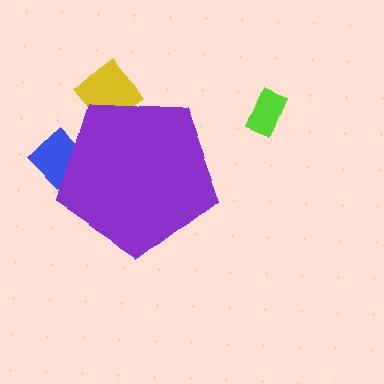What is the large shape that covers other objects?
A purple pentagon.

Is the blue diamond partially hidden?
Yes, the blue diamond is partially hidden behind the purple pentagon.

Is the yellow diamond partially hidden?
Yes, the yellow diamond is partially hidden behind the purple pentagon.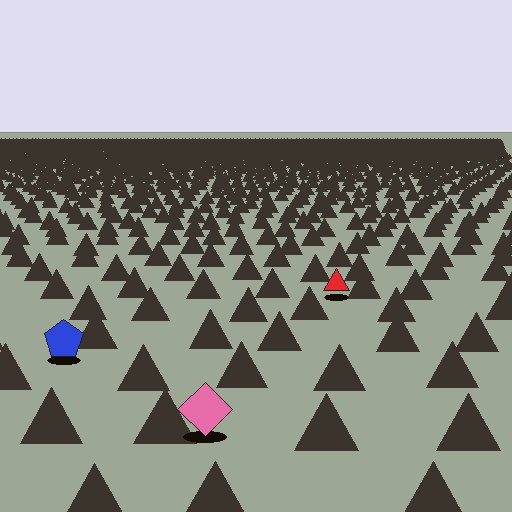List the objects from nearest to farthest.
From nearest to farthest: the pink diamond, the blue pentagon, the red triangle.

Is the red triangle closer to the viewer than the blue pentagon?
No. The blue pentagon is closer — you can tell from the texture gradient: the ground texture is coarser near it.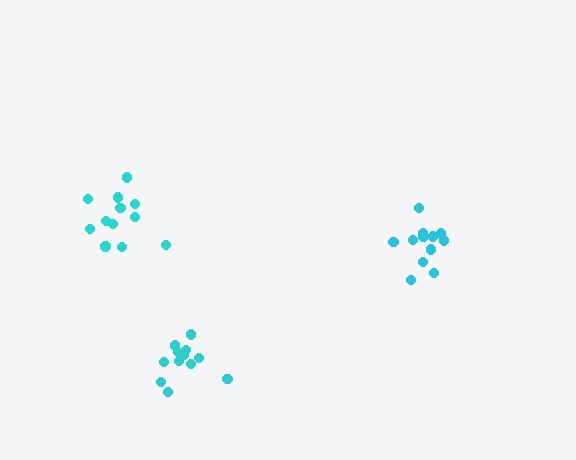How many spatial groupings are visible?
There are 3 spatial groupings.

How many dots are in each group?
Group 1: 12 dots, Group 2: 12 dots, Group 3: 12 dots (36 total).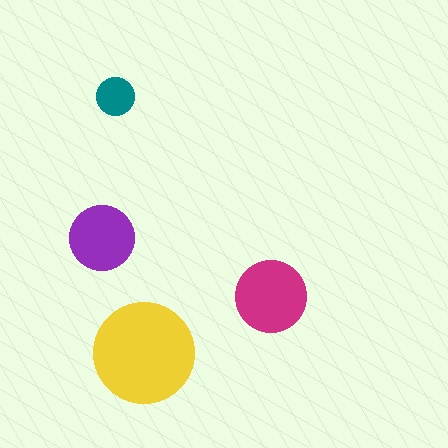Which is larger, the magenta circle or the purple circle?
The magenta one.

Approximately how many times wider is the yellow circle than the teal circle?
About 2.5 times wider.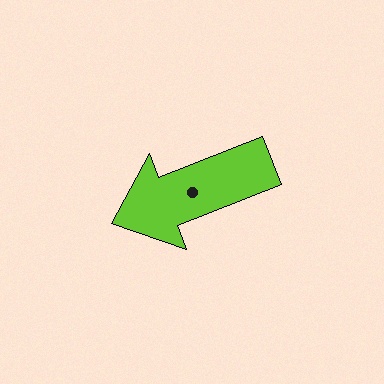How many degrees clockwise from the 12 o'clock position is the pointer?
Approximately 249 degrees.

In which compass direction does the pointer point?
West.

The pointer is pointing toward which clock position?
Roughly 8 o'clock.